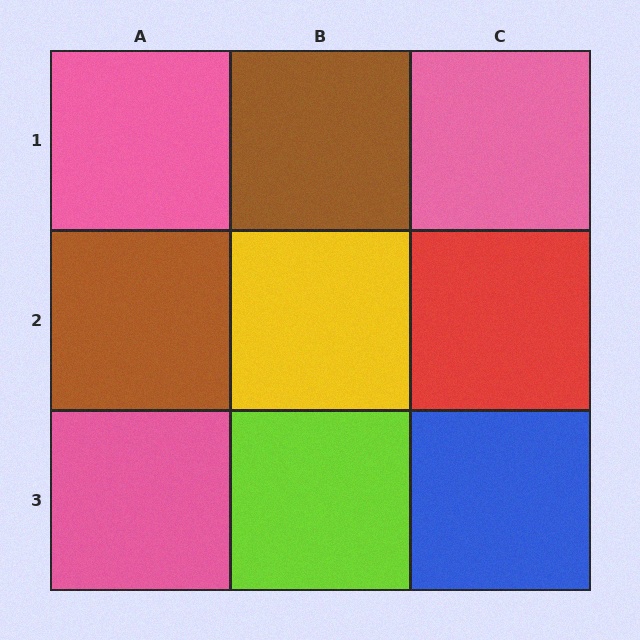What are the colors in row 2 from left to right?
Brown, yellow, red.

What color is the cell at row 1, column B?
Brown.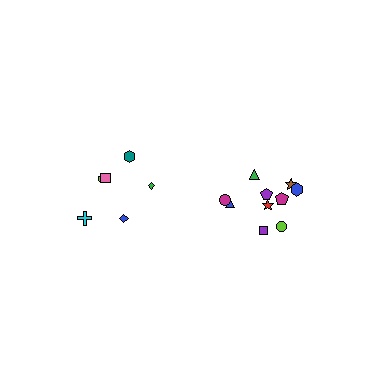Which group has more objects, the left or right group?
The right group.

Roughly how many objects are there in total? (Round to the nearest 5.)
Roughly 15 objects in total.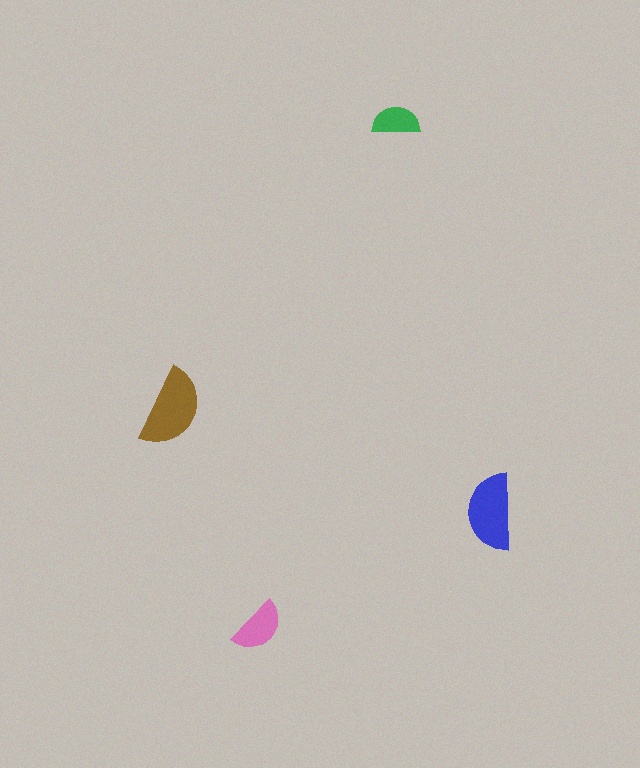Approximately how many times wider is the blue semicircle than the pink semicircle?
About 1.5 times wider.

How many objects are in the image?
There are 4 objects in the image.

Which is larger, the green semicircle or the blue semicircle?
The blue one.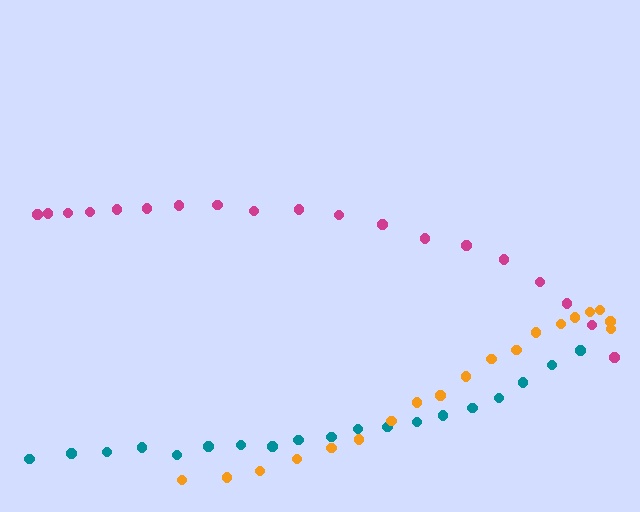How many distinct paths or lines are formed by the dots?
There are 3 distinct paths.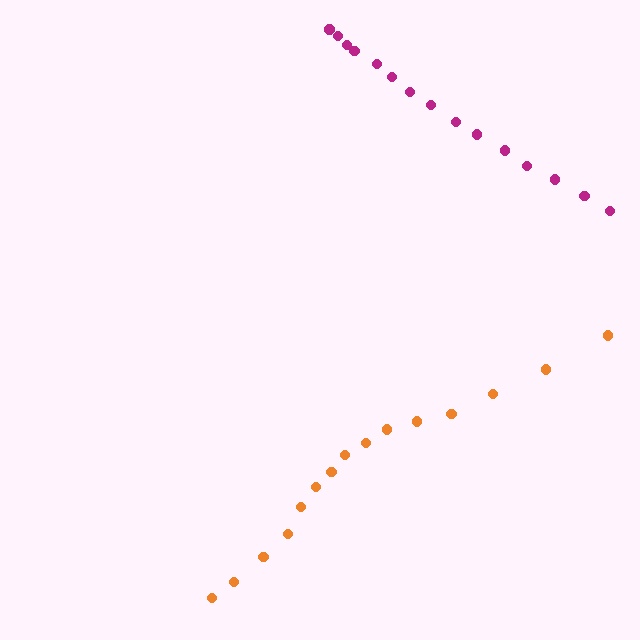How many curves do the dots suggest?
There are 2 distinct paths.